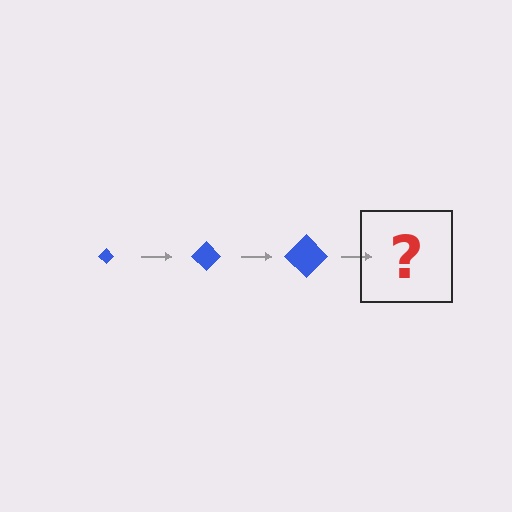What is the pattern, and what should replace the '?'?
The pattern is that the diamond gets progressively larger each step. The '?' should be a blue diamond, larger than the previous one.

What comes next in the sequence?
The next element should be a blue diamond, larger than the previous one.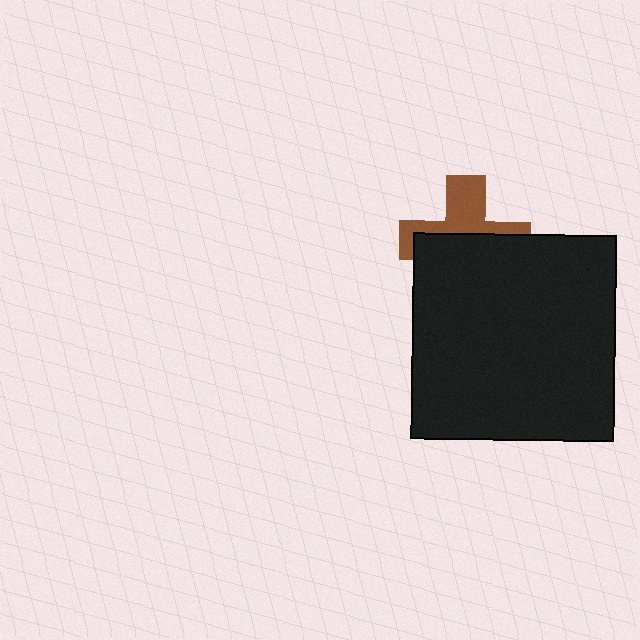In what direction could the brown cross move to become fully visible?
The brown cross could move up. That would shift it out from behind the black rectangle entirely.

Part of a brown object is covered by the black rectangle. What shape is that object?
It is a cross.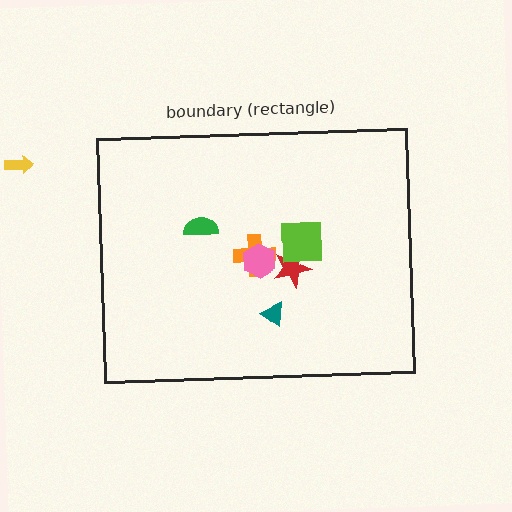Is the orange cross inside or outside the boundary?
Inside.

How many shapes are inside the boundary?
6 inside, 1 outside.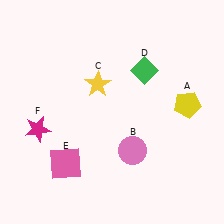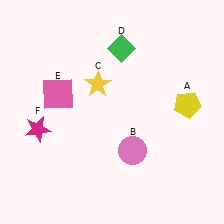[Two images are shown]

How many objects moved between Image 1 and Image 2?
2 objects moved between the two images.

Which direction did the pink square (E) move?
The pink square (E) moved up.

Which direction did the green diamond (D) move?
The green diamond (D) moved left.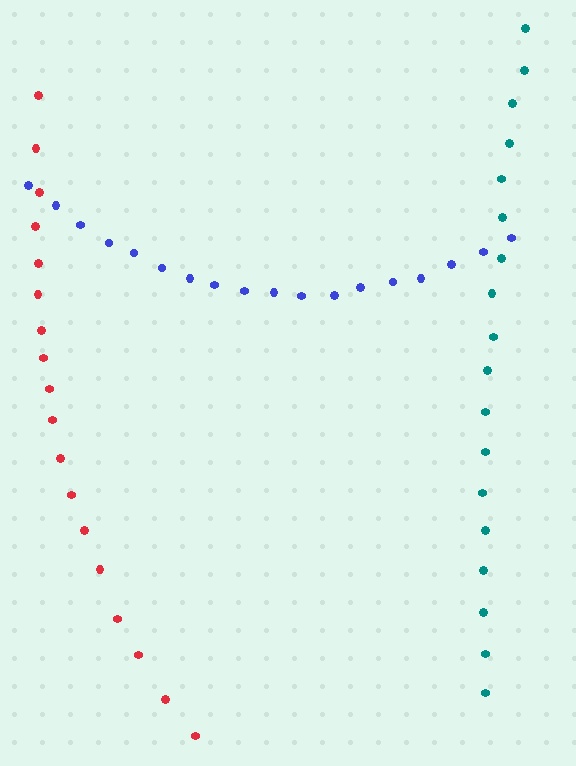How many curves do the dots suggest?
There are 3 distinct paths.